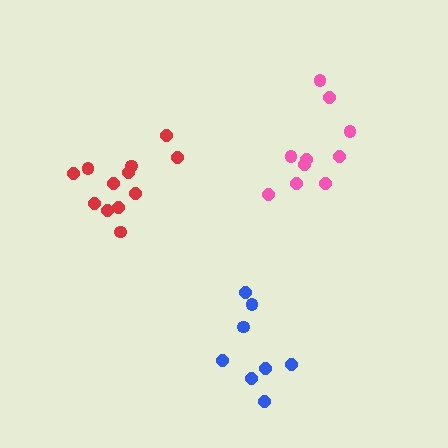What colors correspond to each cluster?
The clusters are colored: red, pink, blue.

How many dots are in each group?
Group 1: 12 dots, Group 2: 10 dots, Group 3: 8 dots (30 total).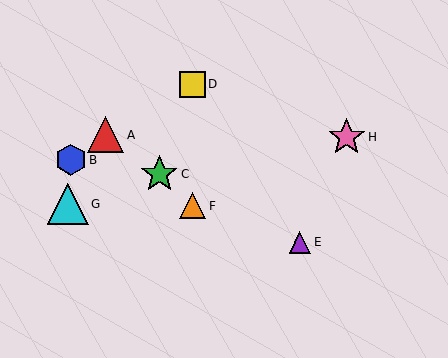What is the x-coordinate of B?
Object B is at x≈71.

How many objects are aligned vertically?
2 objects (D, F) are aligned vertically.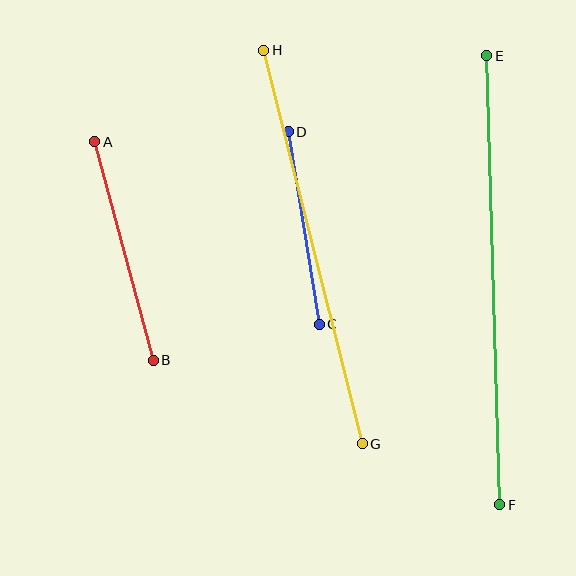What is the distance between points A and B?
The distance is approximately 226 pixels.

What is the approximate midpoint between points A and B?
The midpoint is at approximately (124, 251) pixels.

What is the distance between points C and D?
The distance is approximately 195 pixels.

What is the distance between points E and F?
The distance is approximately 449 pixels.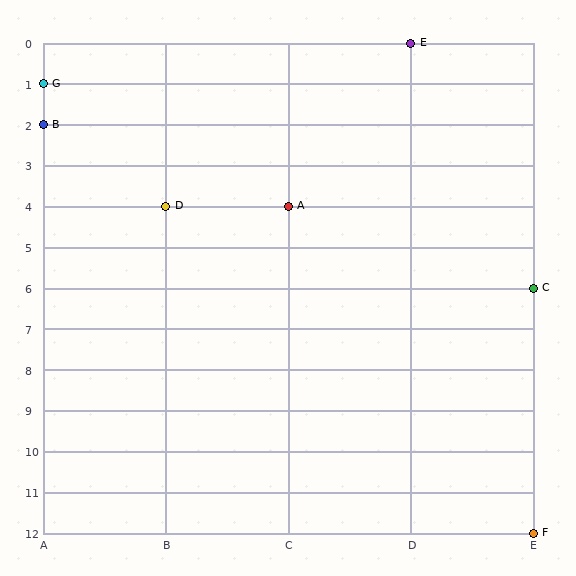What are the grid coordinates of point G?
Point G is at grid coordinates (A, 1).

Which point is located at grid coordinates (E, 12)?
Point F is at (E, 12).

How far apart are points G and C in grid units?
Points G and C are 4 columns and 5 rows apart (about 6.4 grid units diagonally).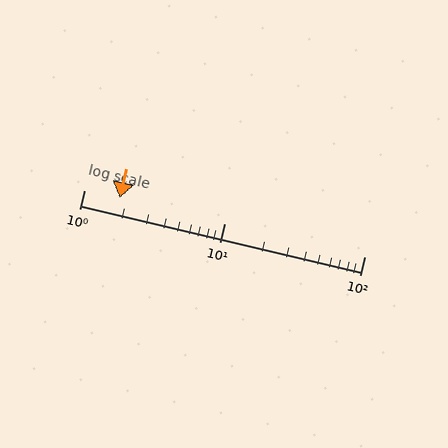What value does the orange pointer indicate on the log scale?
The pointer indicates approximately 1.8.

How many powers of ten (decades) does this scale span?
The scale spans 2 decades, from 1 to 100.